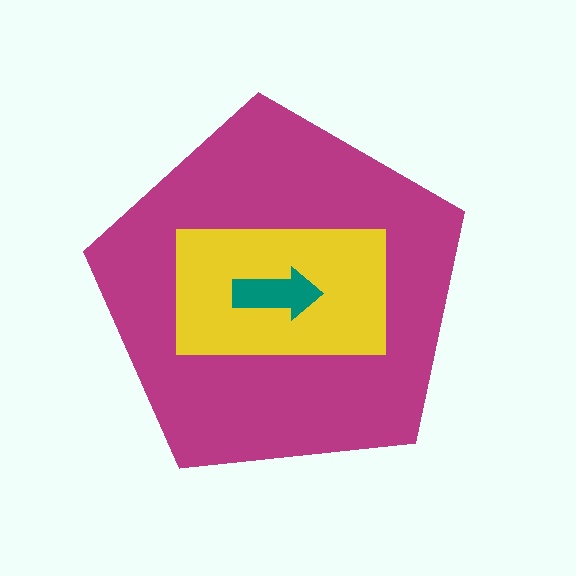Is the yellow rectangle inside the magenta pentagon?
Yes.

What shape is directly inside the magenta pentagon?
The yellow rectangle.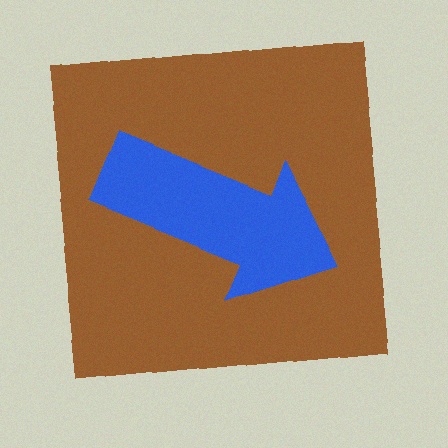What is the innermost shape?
The blue arrow.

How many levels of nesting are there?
2.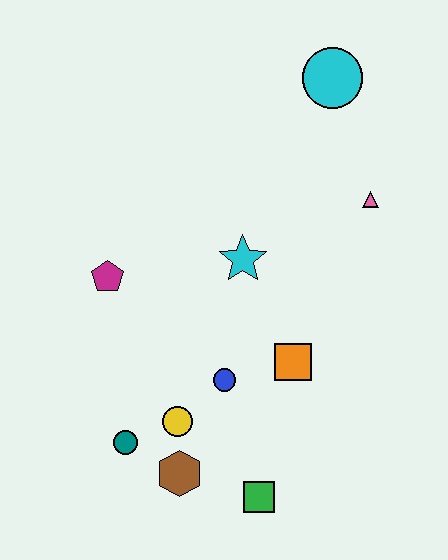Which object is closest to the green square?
The brown hexagon is closest to the green square.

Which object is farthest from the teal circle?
The cyan circle is farthest from the teal circle.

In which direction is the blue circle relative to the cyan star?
The blue circle is below the cyan star.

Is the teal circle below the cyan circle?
Yes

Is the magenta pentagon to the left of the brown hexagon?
Yes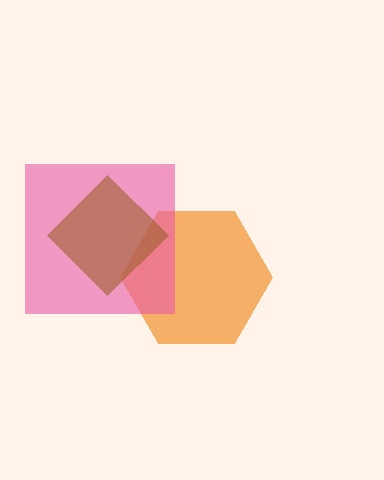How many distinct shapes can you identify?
There are 3 distinct shapes: an orange hexagon, a pink square, a brown diamond.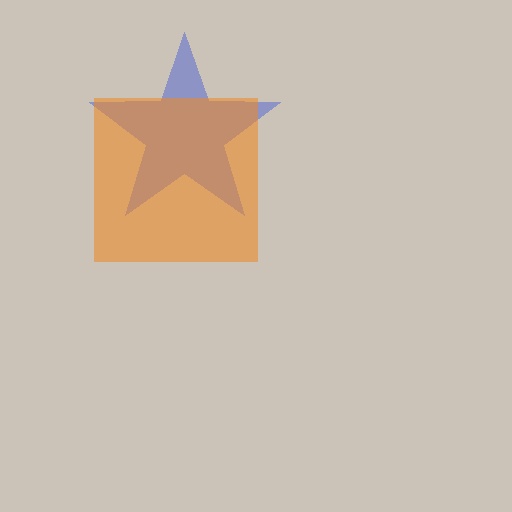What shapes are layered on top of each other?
The layered shapes are: a blue star, an orange square.